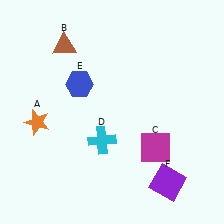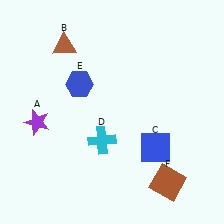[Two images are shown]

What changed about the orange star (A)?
In Image 1, A is orange. In Image 2, it changed to purple.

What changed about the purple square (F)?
In Image 1, F is purple. In Image 2, it changed to brown.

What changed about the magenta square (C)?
In Image 1, C is magenta. In Image 2, it changed to blue.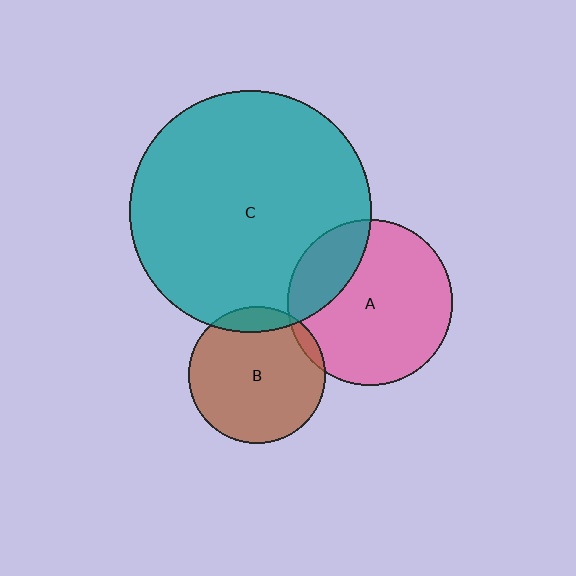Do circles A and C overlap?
Yes.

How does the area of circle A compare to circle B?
Approximately 1.5 times.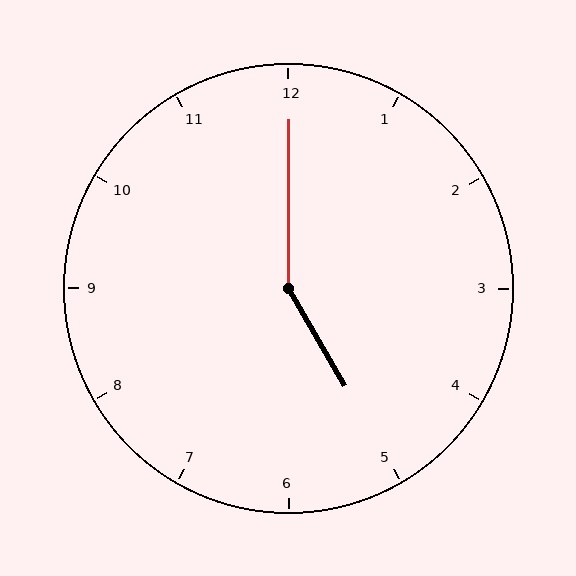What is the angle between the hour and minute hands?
Approximately 150 degrees.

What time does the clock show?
5:00.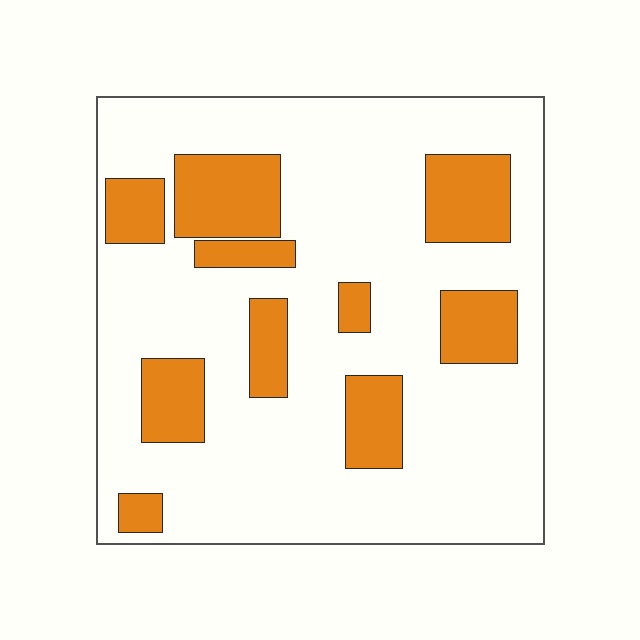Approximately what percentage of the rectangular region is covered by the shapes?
Approximately 25%.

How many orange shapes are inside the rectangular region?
10.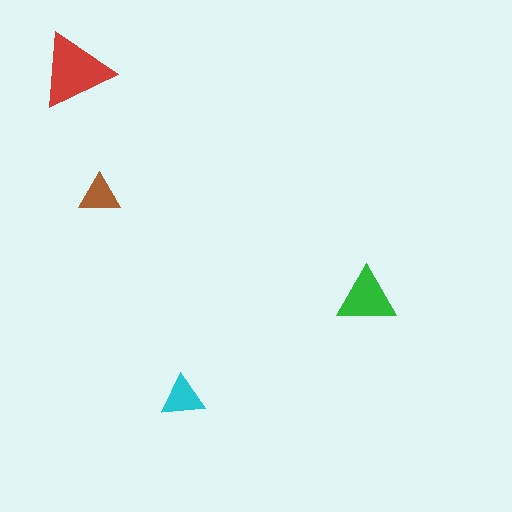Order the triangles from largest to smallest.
the red one, the green one, the cyan one, the brown one.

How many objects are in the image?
There are 4 objects in the image.